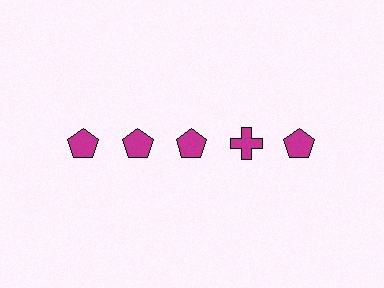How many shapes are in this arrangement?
There are 5 shapes arranged in a grid pattern.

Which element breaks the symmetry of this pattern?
The magenta cross in the top row, second from right column breaks the symmetry. All other shapes are magenta pentagons.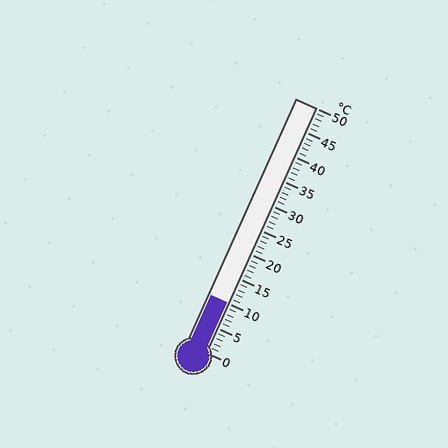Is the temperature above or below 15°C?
The temperature is below 15°C.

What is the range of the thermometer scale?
The thermometer scale ranges from 0°C to 50°C.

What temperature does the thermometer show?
The thermometer shows approximately 10°C.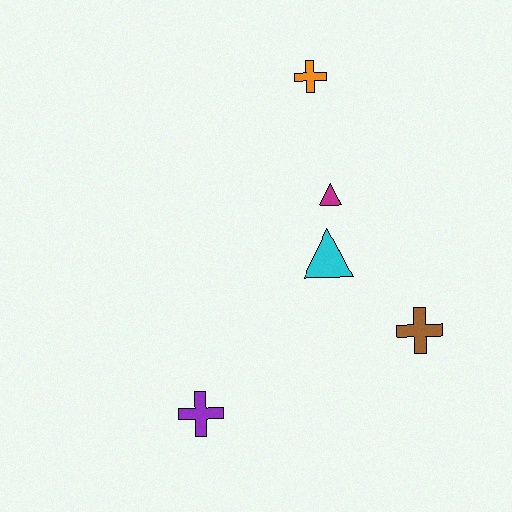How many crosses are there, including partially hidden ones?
There are 3 crosses.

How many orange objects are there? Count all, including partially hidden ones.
There is 1 orange object.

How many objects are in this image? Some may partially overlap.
There are 5 objects.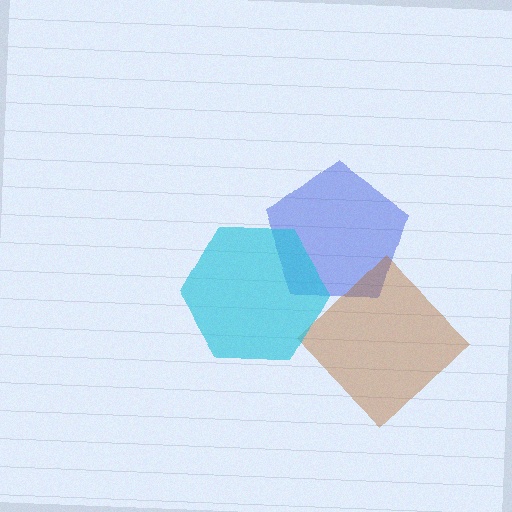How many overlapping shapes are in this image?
There are 3 overlapping shapes in the image.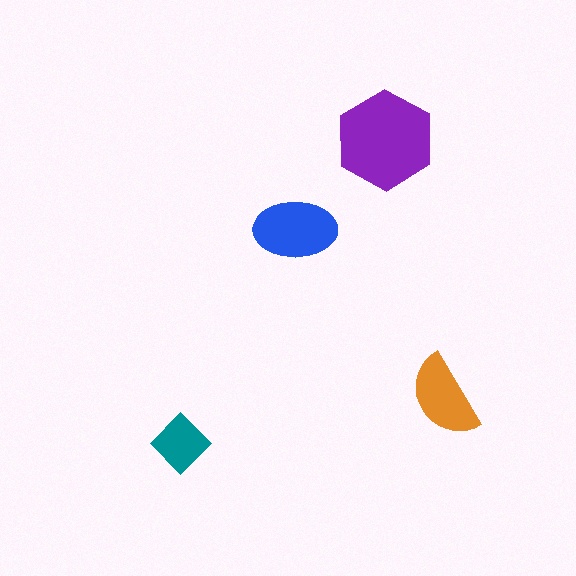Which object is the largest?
The purple hexagon.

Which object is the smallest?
The teal diamond.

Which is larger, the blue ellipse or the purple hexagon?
The purple hexagon.